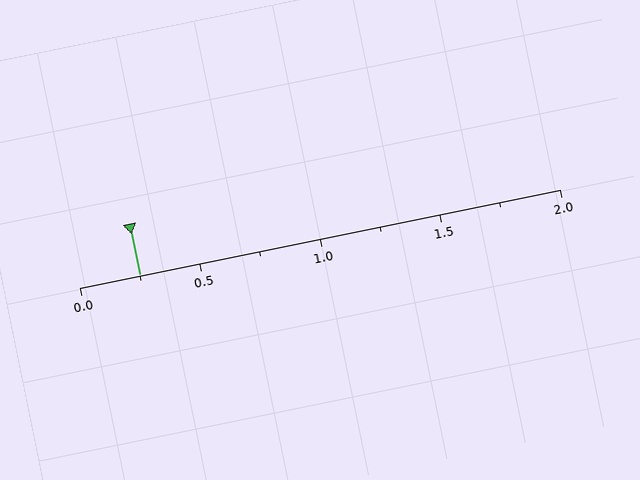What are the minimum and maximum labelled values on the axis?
The axis runs from 0.0 to 2.0.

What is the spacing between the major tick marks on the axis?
The major ticks are spaced 0.5 apart.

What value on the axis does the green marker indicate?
The marker indicates approximately 0.25.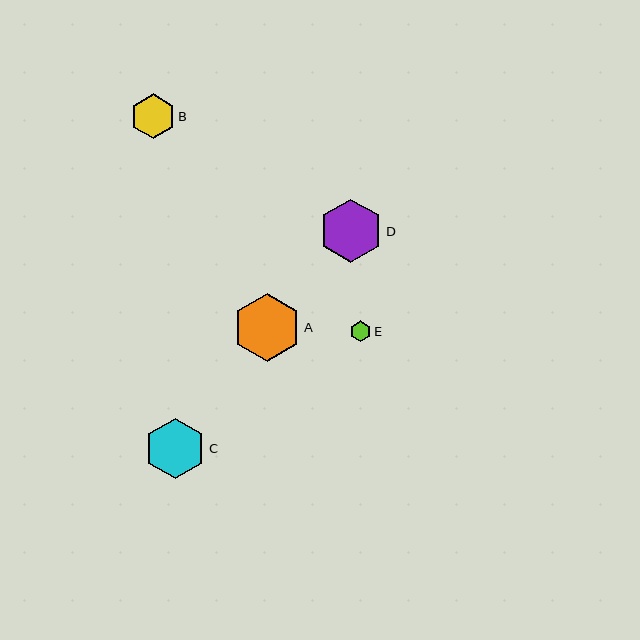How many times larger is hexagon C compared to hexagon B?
Hexagon C is approximately 1.4 times the size of hexagon B.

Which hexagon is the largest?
Hexagon A is the largest with a size of approximately 68 pixels.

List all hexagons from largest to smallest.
From largest to smallest: A, D, C, B, E.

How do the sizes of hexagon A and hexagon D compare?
Hexagon A and hexagon D are approximately the same size.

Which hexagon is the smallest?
Hexagon E is the smallest with a size of approximately 20 pixels.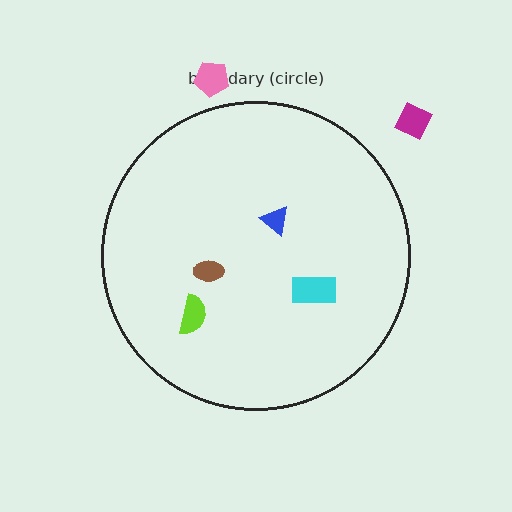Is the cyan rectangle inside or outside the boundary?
Inside.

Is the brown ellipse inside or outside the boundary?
Inside.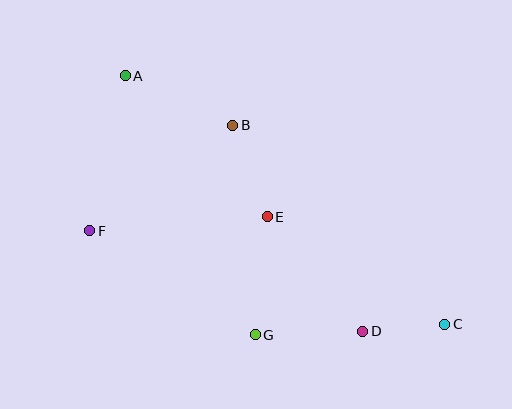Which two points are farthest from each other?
Points A and C are farthest from each other.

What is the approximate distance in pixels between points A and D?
The distance between A and D is approximately 349 pixels.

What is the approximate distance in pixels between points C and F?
The distance between C and F is approximately 367 pixels.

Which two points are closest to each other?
Points C and D are closest to each other.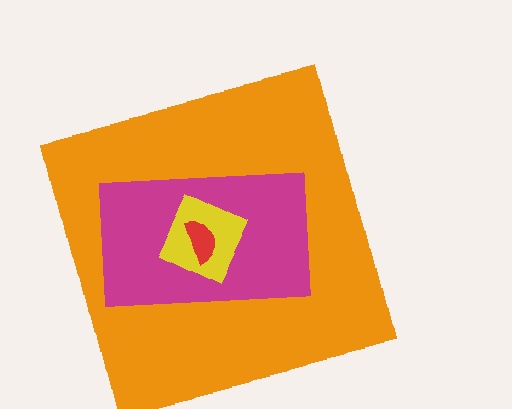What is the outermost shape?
The orange square.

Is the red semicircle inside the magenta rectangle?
Yes.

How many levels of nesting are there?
4.